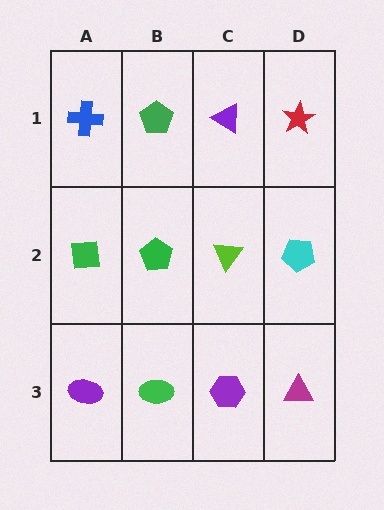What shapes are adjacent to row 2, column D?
A red star (row 1, column D), a magenta triangle (row 3, column D), a lime triangle (row 2, column C).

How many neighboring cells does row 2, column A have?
3.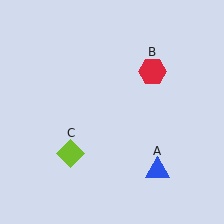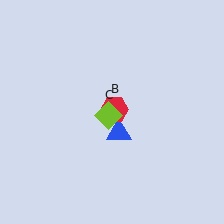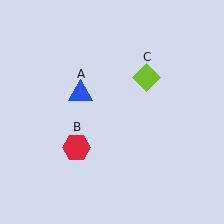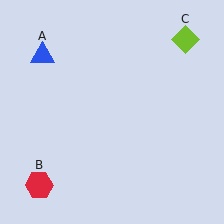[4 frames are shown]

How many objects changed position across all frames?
3 objects changed position: blue triangle (object A), red hexagon (object B), lime diamond (object C).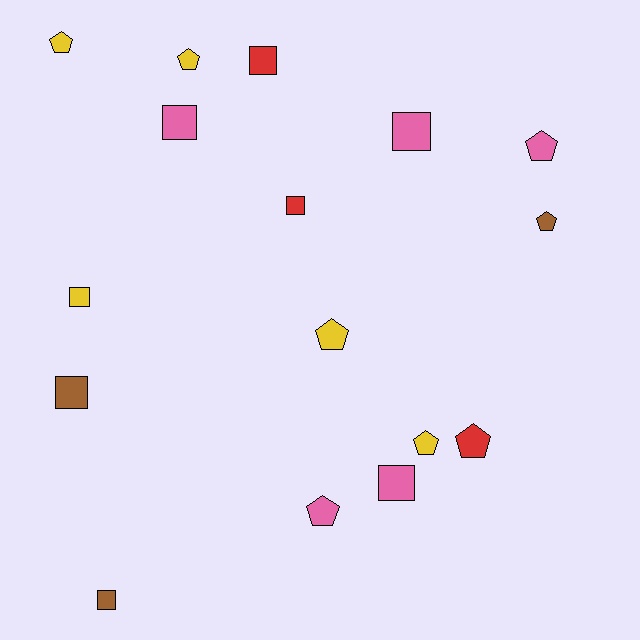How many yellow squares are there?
There is 1 yellow square.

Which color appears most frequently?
Pink, with 5 objects.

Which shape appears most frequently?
Square, with 8 objects.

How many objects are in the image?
There are 16 objects.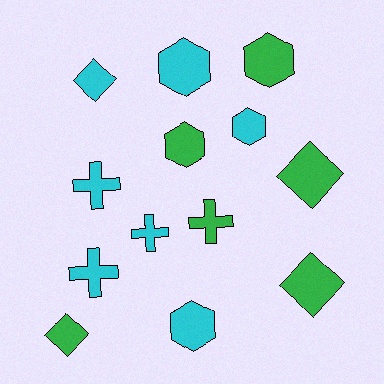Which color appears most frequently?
Cyan, with 7 objects.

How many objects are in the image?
There are 13 objects.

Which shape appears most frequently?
Hexagon, with 5 objects.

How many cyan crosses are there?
There are 3 cyan crosses.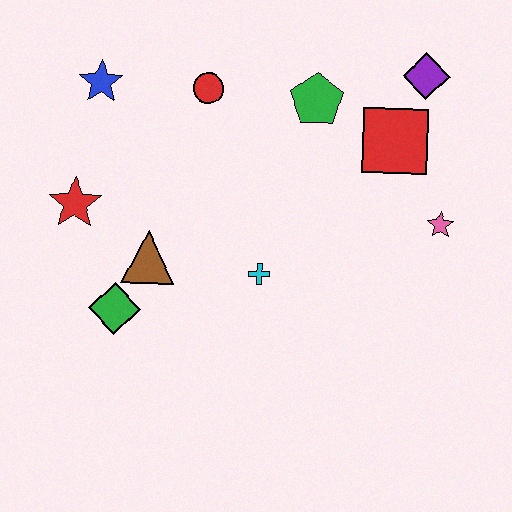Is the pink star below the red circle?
Yes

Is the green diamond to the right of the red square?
No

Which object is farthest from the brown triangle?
The purple diamond is farthest from the brown triangle.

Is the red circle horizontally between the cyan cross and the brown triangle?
Yes